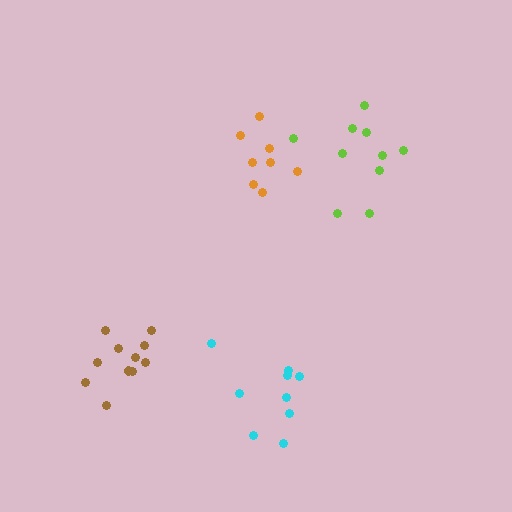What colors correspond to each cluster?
The clusters are colored: cyan, orange, brown, lime.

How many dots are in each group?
Group 1: 9 dots, Group 2: 8 dots, Group 3: 11 dots, Group 4: 10 dots (38 total).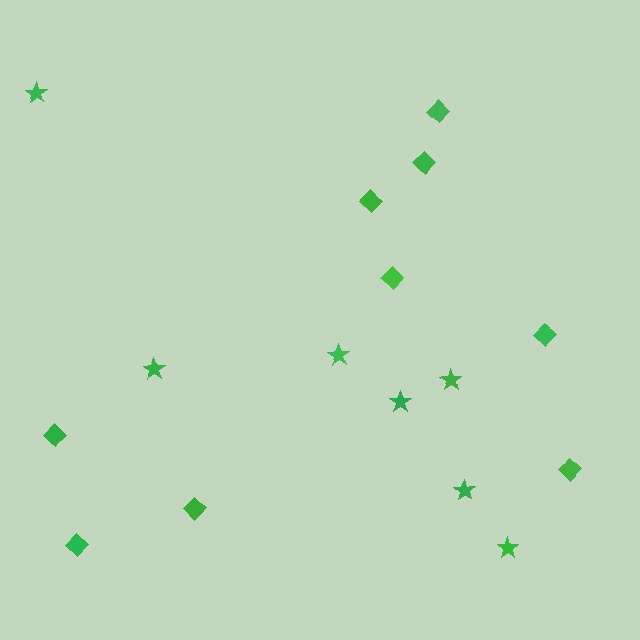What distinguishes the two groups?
There are 2 groups: one group of stars (7) and one group of diamonds (9).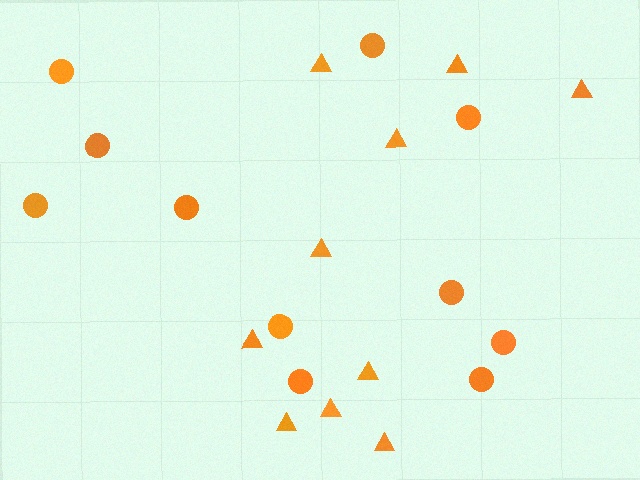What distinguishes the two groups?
There are 2 groups: one group of triangles (10) and one group of circles (11).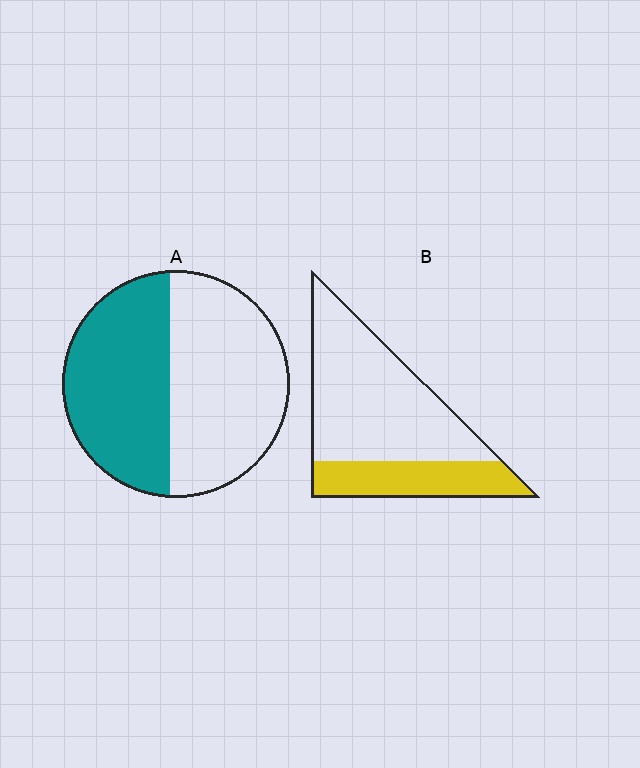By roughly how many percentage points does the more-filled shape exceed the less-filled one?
By roughly 15 percentage points (A over B).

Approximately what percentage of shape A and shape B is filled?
A is approximately 45% and B is approximately 30%.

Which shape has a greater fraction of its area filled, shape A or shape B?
Shape A.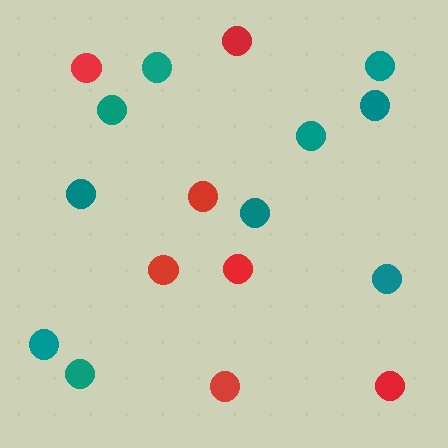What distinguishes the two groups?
There are 2 groups: one group of teal circles (10) and one group of red circles (7).